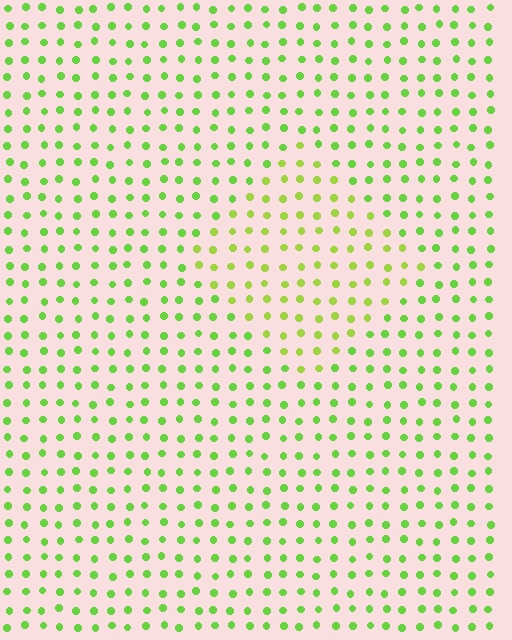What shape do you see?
I see a diamond.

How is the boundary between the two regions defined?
The boundary is defined purely by a slight shift in hue (about 22 degrees). Spacing, size, and orientation are identical on both sides.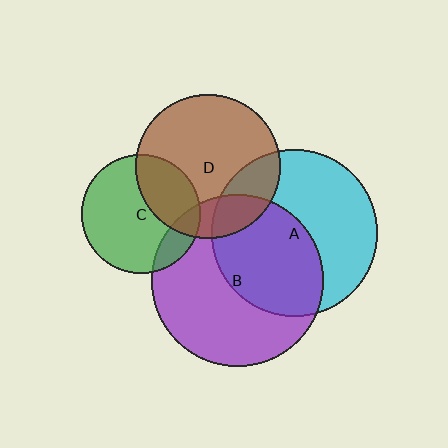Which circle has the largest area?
Circle B (purple).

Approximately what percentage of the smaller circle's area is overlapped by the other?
Approximately 20%.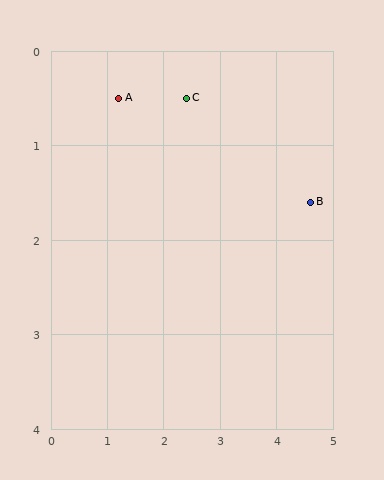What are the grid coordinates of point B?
Point B is at approximately (4.6, 1.6).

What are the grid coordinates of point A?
Point A is at approximately (1.2, 0.5).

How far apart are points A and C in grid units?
Points A and C are about 1.2 grid units apart.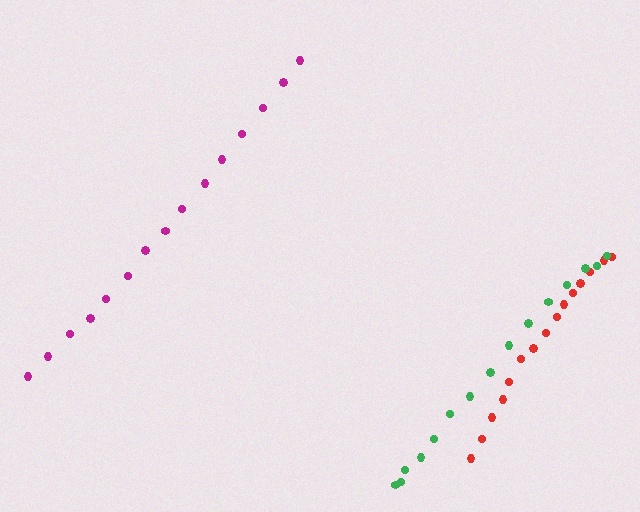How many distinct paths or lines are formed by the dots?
There are 3 distinct paths.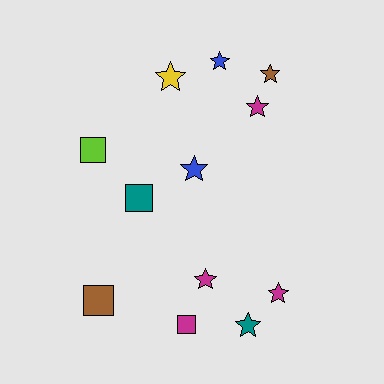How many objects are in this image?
There are 12 objects.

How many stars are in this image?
There are 8 stars.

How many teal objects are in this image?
There are 2 teal objects.